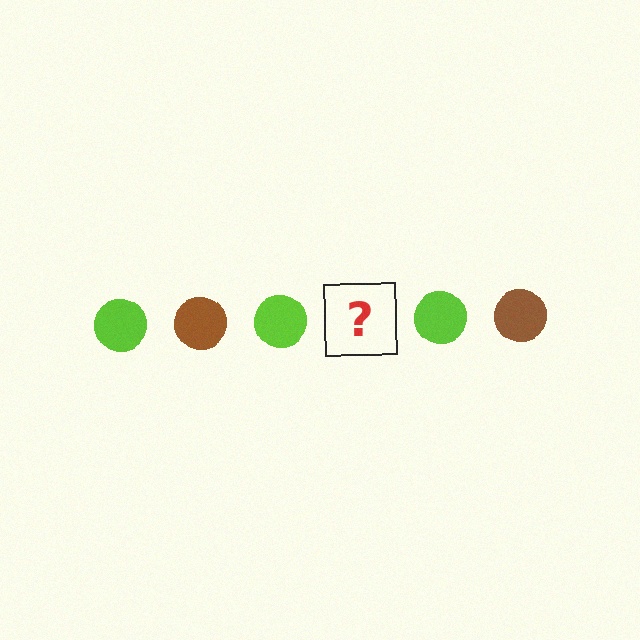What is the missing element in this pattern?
The missing element is a brown circle.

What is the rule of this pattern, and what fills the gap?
The rule is that the pattern cycles through lime, brown circles. The gap should be filled with a brown circle.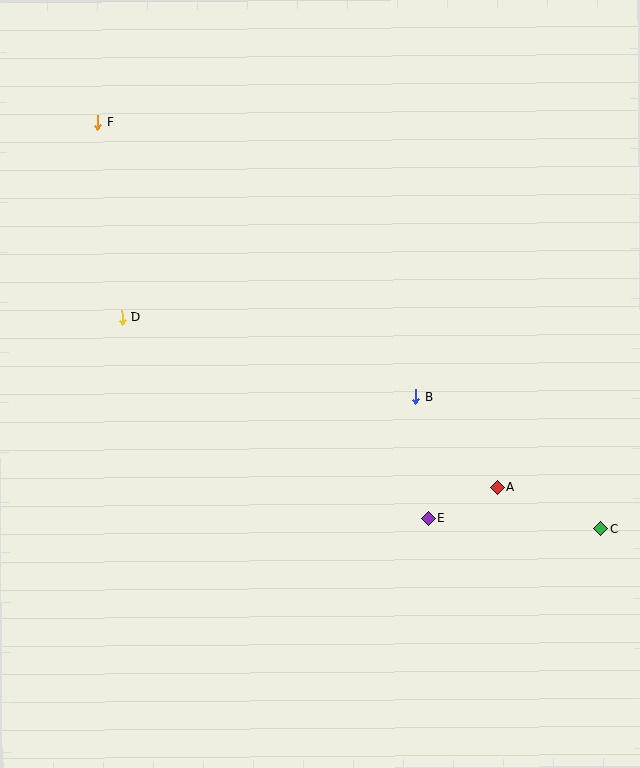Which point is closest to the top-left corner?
Point F is closest to the top-left corner.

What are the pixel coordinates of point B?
Point B is at (416, 397).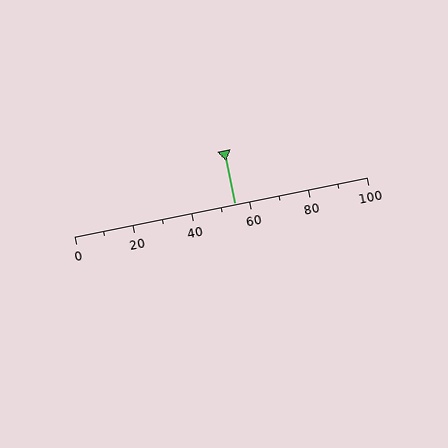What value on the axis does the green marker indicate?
The marker indicates approximately 55.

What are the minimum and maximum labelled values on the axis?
The axis runs from 0 to 100.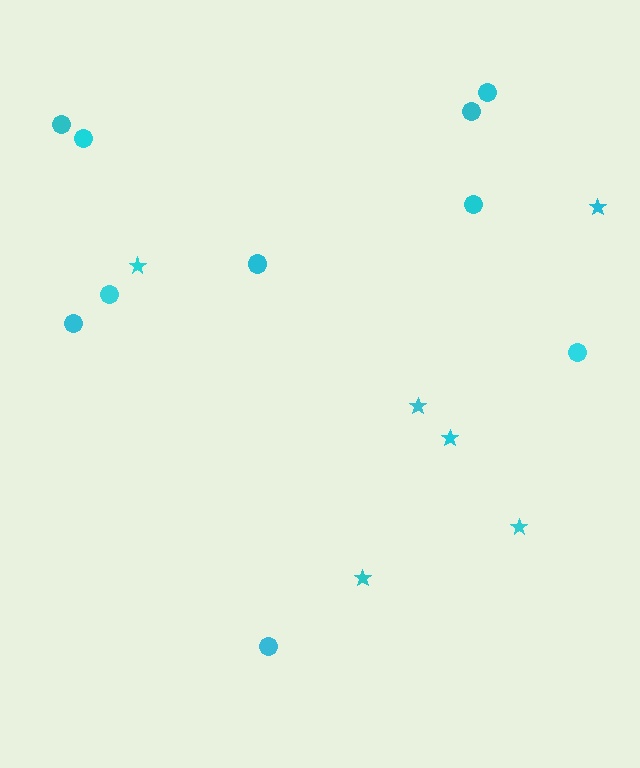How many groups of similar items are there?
There are 2 groups: one group of stars (6) and one group of circles (10).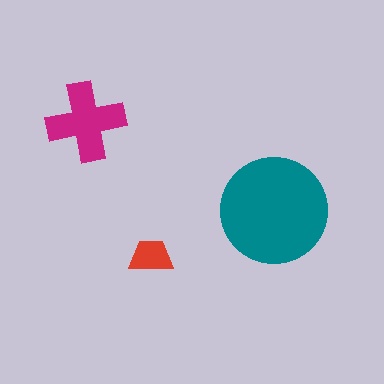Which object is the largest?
The teal circle.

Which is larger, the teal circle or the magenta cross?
The teal circle.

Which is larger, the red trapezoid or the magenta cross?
The magenta cross.